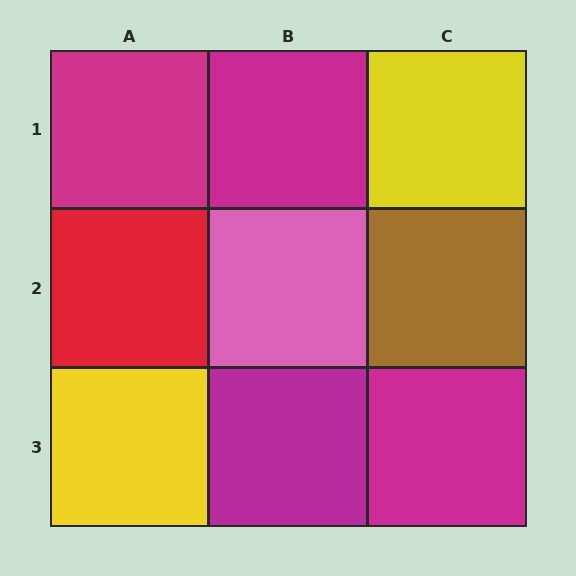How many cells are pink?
1 cell is pink.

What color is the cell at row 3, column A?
Yellow.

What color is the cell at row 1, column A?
Magenta.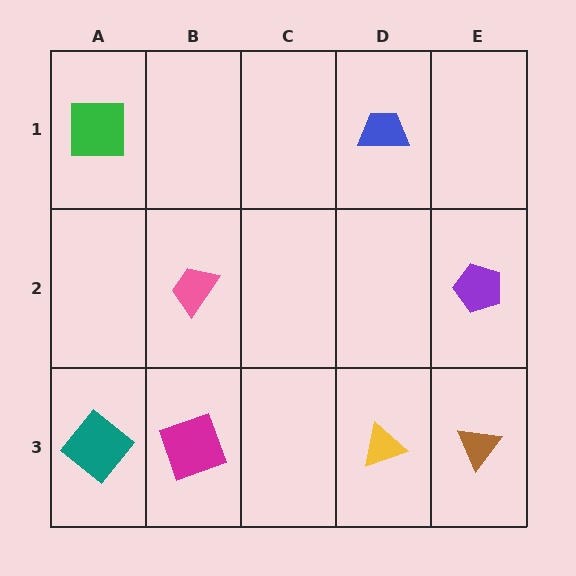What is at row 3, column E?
A brown triangle.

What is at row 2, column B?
A pink trapezoid.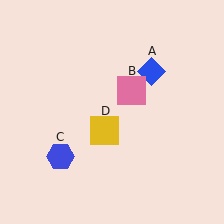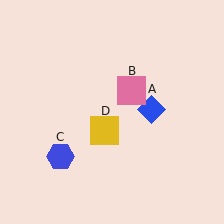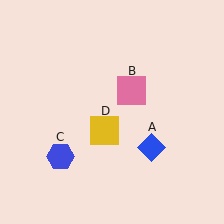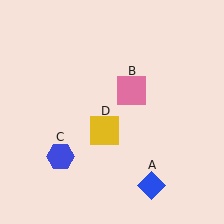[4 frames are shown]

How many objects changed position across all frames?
1 object changed position: blue diamond (object A).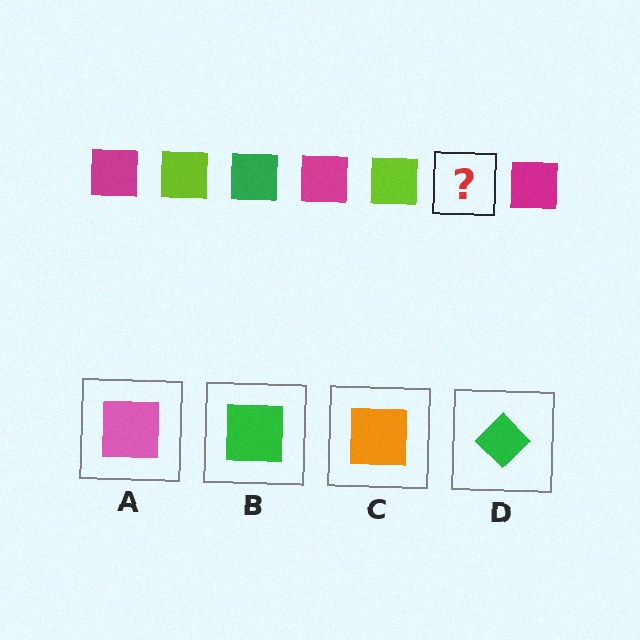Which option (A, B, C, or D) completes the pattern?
B.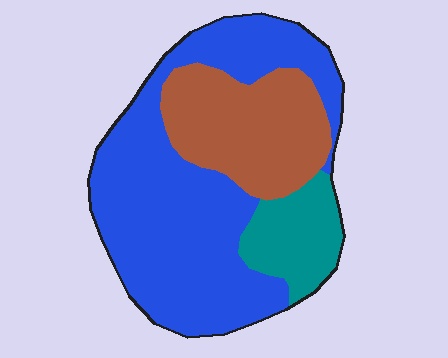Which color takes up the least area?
Teal, at roughly 15%.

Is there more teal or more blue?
Blue.